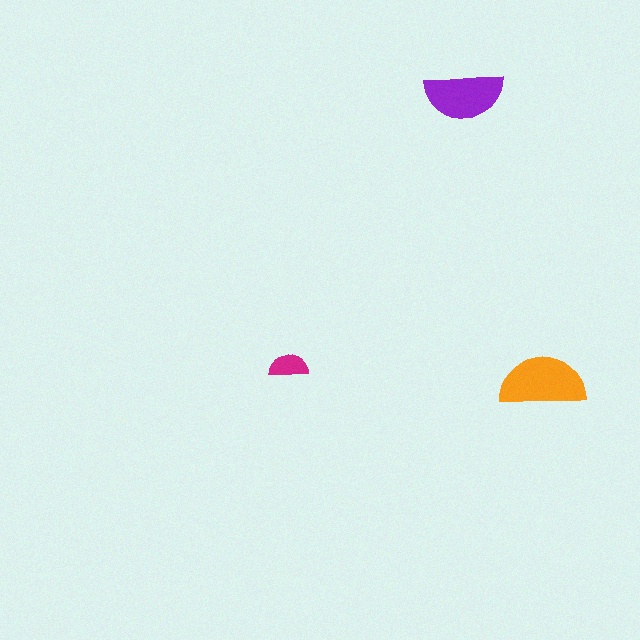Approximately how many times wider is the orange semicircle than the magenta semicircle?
About 2 times wider.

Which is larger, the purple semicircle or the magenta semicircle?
The purple one.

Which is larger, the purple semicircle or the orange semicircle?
The orange one.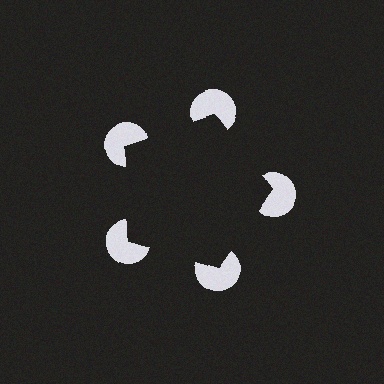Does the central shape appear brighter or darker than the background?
It typically appears slightly darker than the background, even though no actual brightness change is drawn.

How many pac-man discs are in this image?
There are 5 — one at each vertex of the illusory pentagon.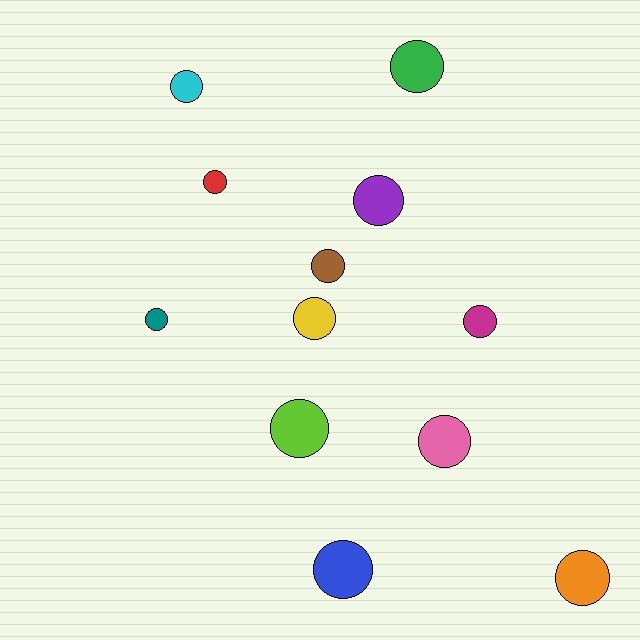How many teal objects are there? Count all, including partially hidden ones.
There is 1 teal object.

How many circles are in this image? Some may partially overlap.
There are 12 circles.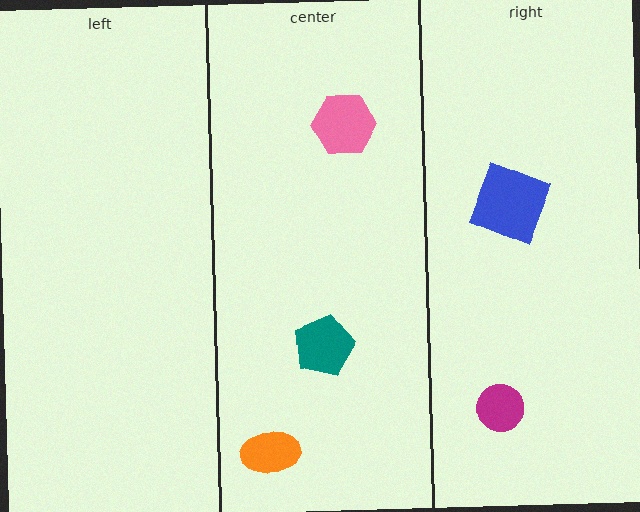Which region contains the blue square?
The right region.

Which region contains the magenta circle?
The right region.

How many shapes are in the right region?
2.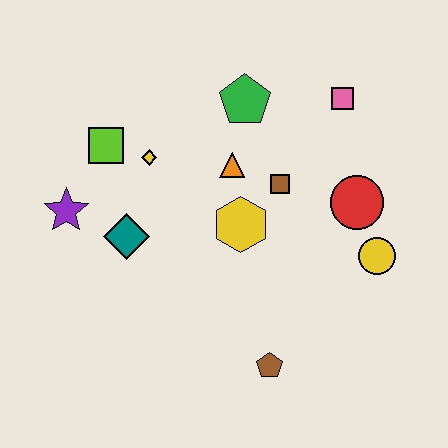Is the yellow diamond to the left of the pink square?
Yes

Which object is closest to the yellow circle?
The red circle is closest to the yellow circle.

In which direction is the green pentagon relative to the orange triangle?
The green pentagon is above the orange triangle.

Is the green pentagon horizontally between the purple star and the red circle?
Yes